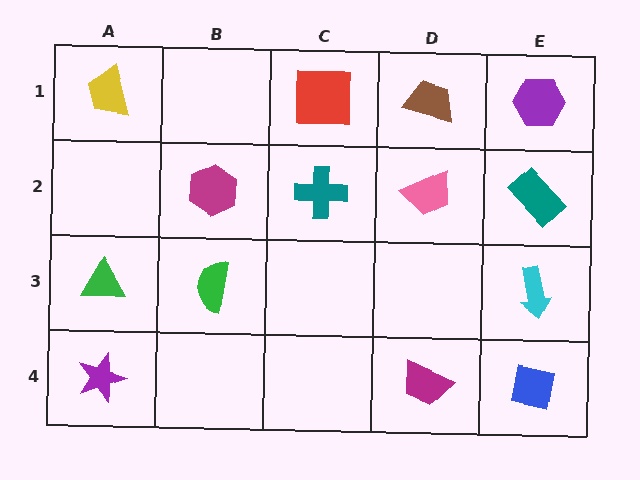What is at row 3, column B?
A green semicircle.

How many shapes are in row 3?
3 shapes.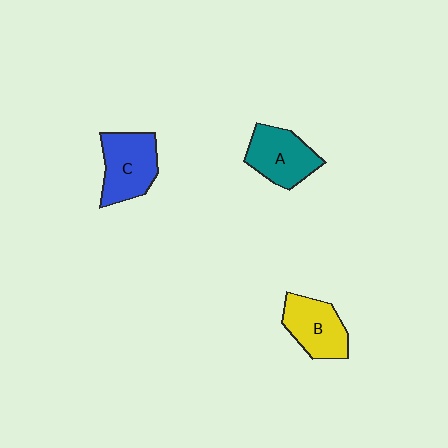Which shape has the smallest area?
Shape B (yellow).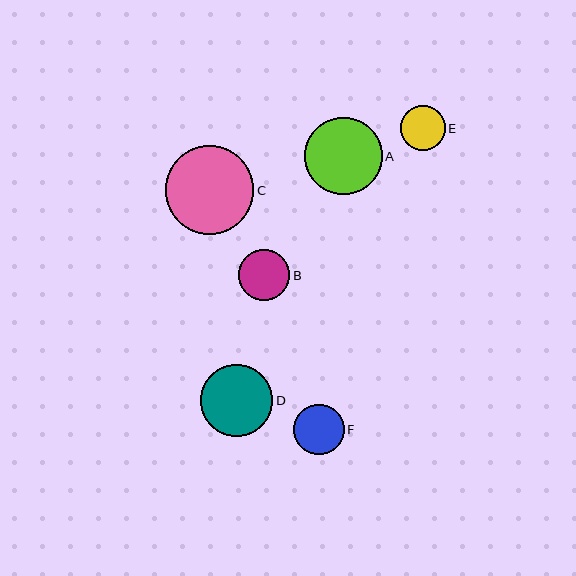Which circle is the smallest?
Circle E is the smallest with a size of approximately 45 pixels.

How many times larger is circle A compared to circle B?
Circle A is approximately 1.5 times the size of circle B.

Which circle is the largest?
Circle C is the largest with a size of approximately 88 pixels.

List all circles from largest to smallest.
From largest to smallest: C, A, D, B, F, E.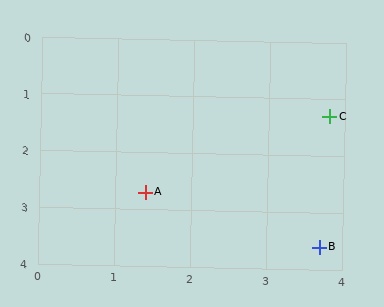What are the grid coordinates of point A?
Point A is at approximately (1.4, 2.7).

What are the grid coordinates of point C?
Point C is at approximately (3.8, 1.3).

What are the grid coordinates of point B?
Point B is at approximately (3.7, 3.6).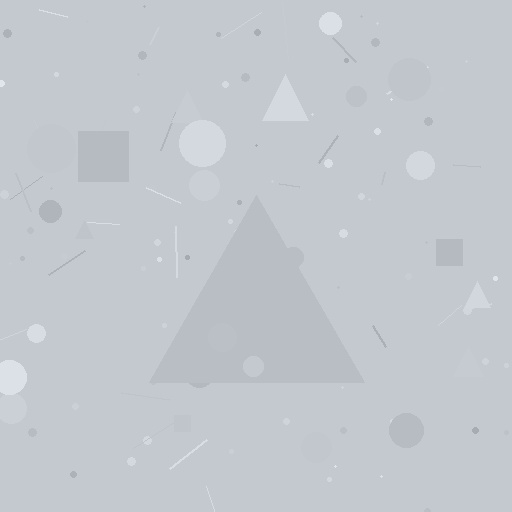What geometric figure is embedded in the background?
A triangle is embedded in the background.